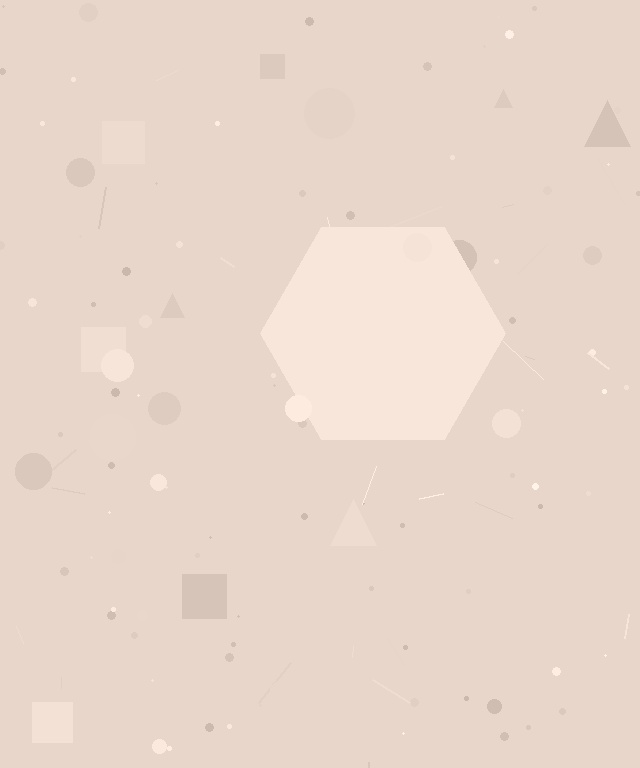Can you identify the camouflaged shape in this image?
The camouflaged shape is a hexagon.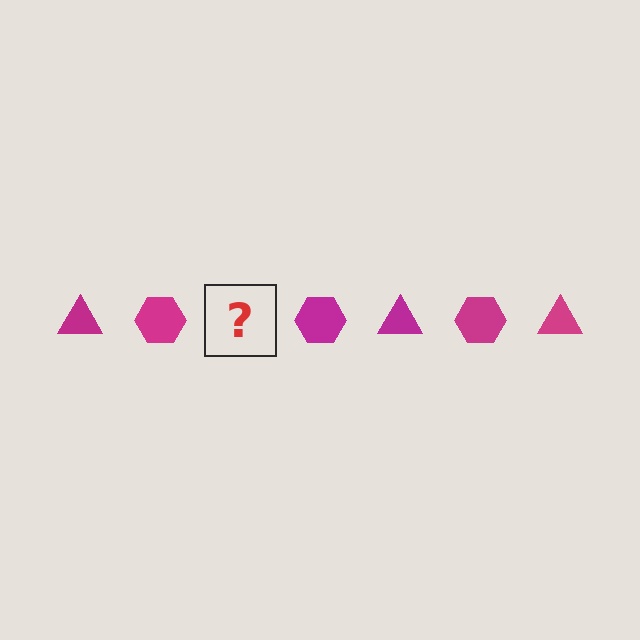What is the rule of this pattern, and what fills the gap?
The rule is that the pattern cycles through triangle, hexagon shapes in magenta. The gap should be filled with a magenta triangle.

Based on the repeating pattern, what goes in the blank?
The blank should be a magenta triangle.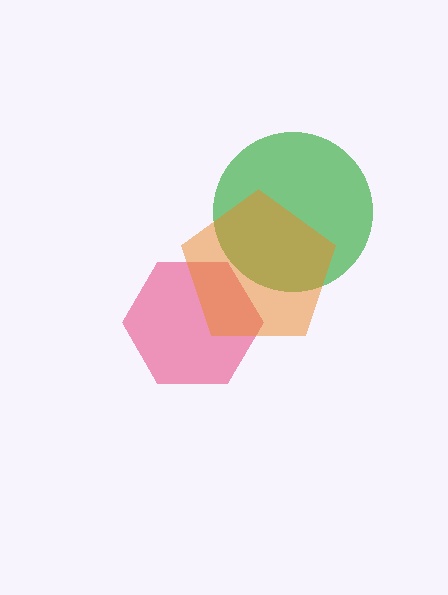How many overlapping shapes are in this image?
There are 3 overlapping shapes in the image.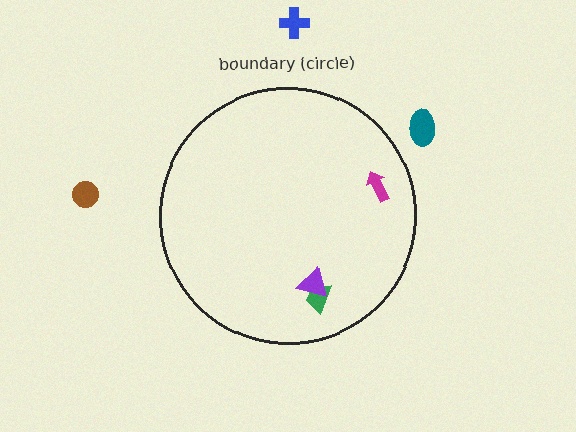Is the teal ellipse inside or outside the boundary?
Outside.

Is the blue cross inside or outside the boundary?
Outside.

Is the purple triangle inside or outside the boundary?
Inside.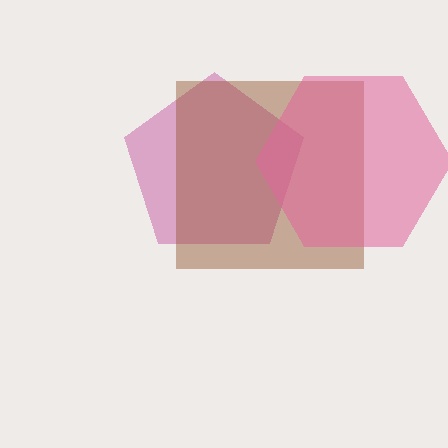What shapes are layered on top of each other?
The layered shapes are: a magenta pentagon, a brown square, a pink hexagon.